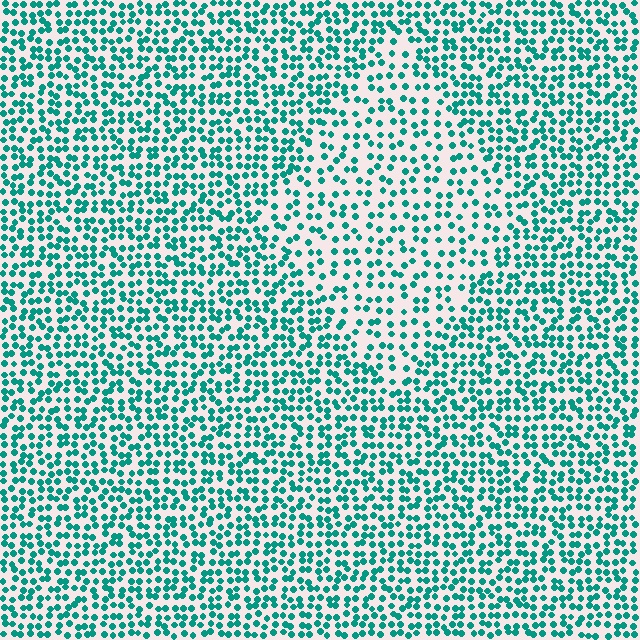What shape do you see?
I see a diamond.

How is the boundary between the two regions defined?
The boundary is defined by a change in element density (approximately 1.7x ratio). All elements are the same color, size, and shape.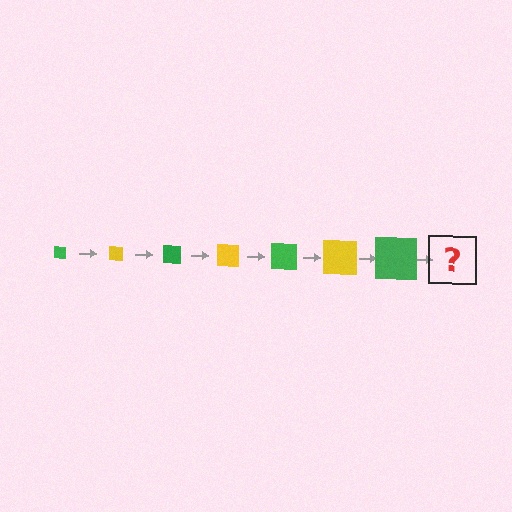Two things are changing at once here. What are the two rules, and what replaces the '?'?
The two rules are that the square grows larger each step and the color cycles through green and yellow. The '?' should be a yellow square, larger than the previous one.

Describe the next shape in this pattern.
It should be a yellow square, larger than the previous one.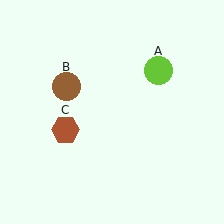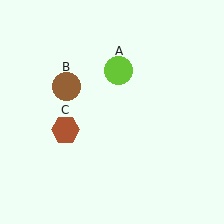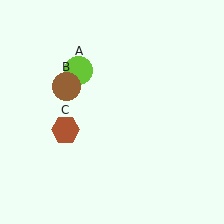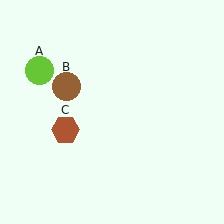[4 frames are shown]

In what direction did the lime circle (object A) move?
The lime circle (object A) moved left.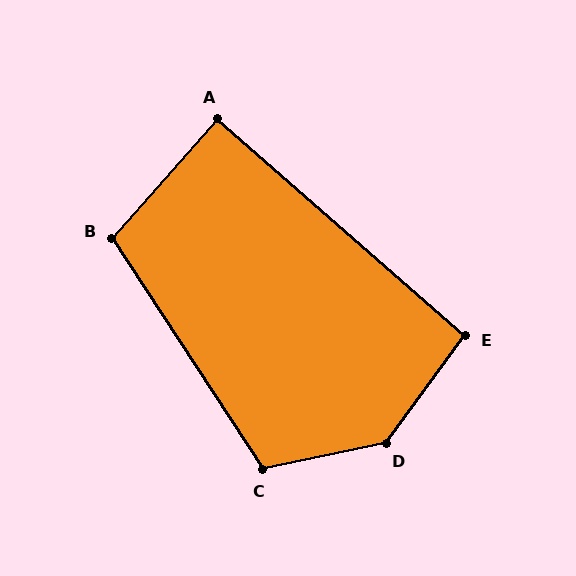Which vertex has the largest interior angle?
D, at approximately 138 degrees.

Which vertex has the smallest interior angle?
A, at approximately 90 degrees.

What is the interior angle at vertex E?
Approximately 95 degrees (approximately right).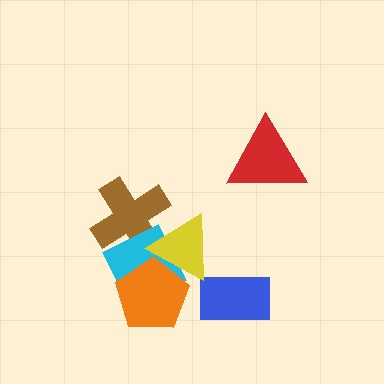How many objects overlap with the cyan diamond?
3 objects overlap with the cyan diamond.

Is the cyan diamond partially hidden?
Yes, it is partially covered by another shape.